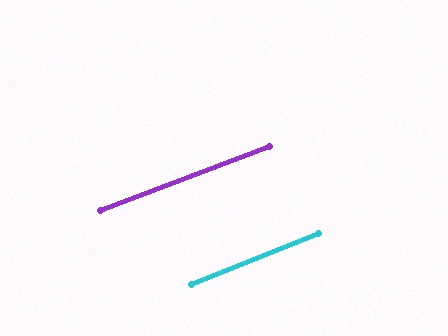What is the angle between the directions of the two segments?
Approximately 1 degree.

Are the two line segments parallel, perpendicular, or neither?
Parallel — their directions differ by only 0.9°.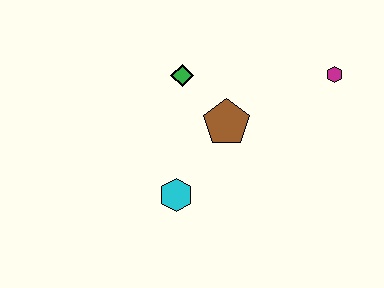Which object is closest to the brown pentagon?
The green diamond is closest to the brown pentagon.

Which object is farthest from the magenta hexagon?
The cyan hexagon is farthest from the magenta hexagon.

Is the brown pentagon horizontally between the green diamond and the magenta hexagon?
Yes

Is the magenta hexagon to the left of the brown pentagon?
No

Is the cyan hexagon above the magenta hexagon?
No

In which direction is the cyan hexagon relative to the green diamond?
The cyan hexagon is below the green diamond.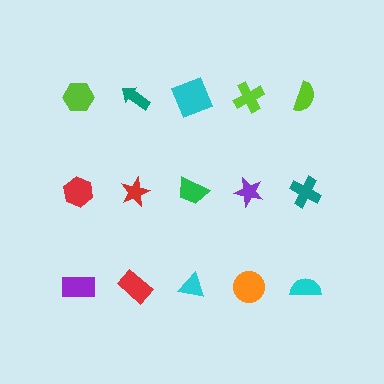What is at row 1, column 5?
A lime semicircle.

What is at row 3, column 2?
A red rectangle.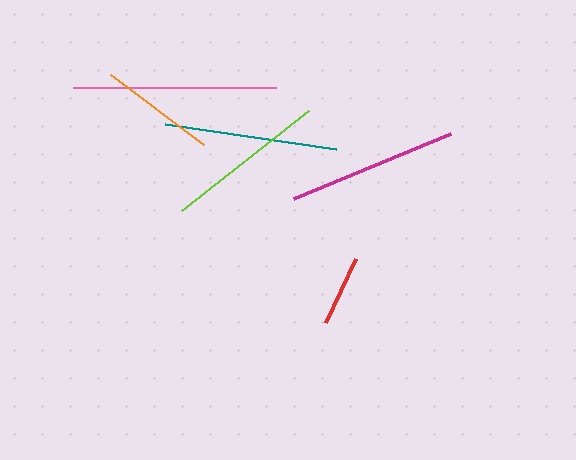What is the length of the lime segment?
The lime segment is approximately 161 pixels long.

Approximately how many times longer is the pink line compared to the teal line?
The pink line is approximately 1.2 times the length of the teal line.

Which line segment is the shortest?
The red line is the shortest at approximately 70 pixels.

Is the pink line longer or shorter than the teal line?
The pink line is longer than the teal line.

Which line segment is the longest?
The pink line is the longest at approximately 204 pixels.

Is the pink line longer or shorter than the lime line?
The pink line is longer than the lime line.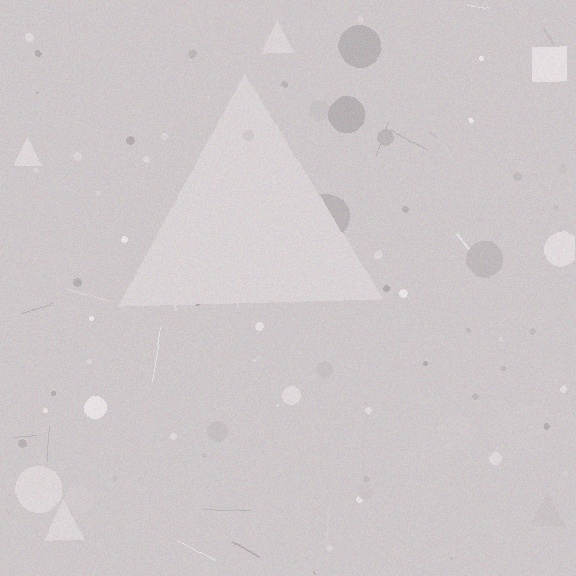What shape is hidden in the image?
A triangle is hidden in the image.